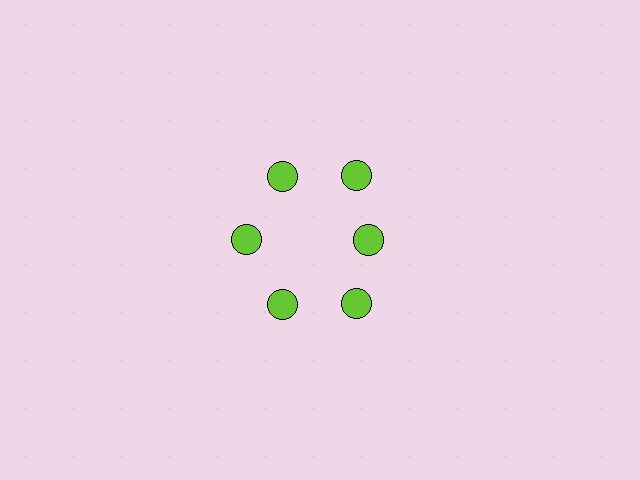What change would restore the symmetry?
The symmetry would be restored by moving it outward, back onto the ring so that all 6 circles sit at equal angles and equal distance from the center.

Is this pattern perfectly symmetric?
No. The 6 lime circles are arranged in a ring, but one element near the 3 o'clock position is pulled inward toward the center, breaking the 6-fold rotational symmetry.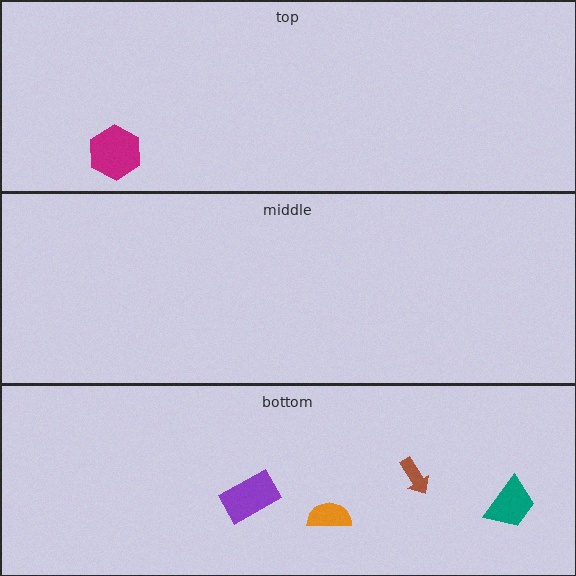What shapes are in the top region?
The magenta hexagon.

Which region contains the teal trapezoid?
The bottom region.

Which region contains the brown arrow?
The bottom region.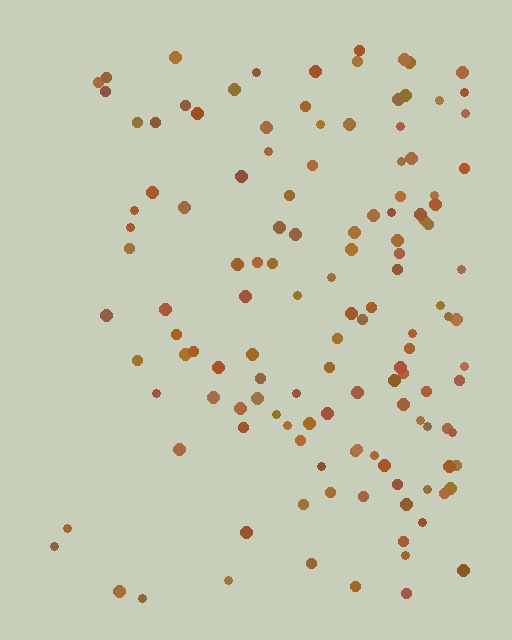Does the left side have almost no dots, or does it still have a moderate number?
Still a moderate number, just noticeably fewer than the right.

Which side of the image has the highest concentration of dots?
The right.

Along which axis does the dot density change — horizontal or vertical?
Horizontal.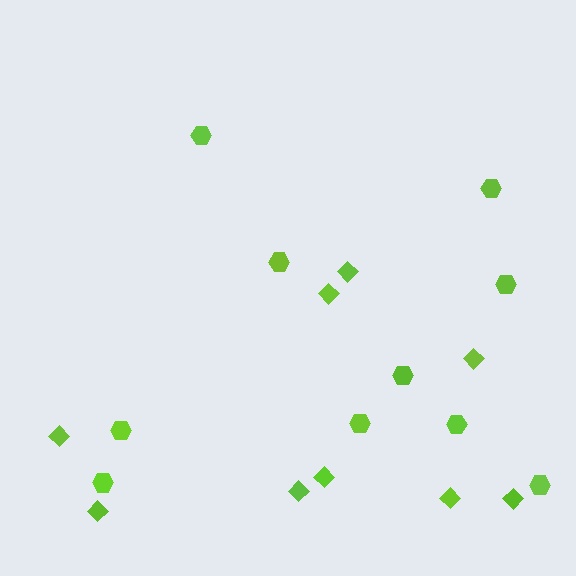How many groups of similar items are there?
There are 2 groups: one group of hexagons (10) and one group of diamonds (9).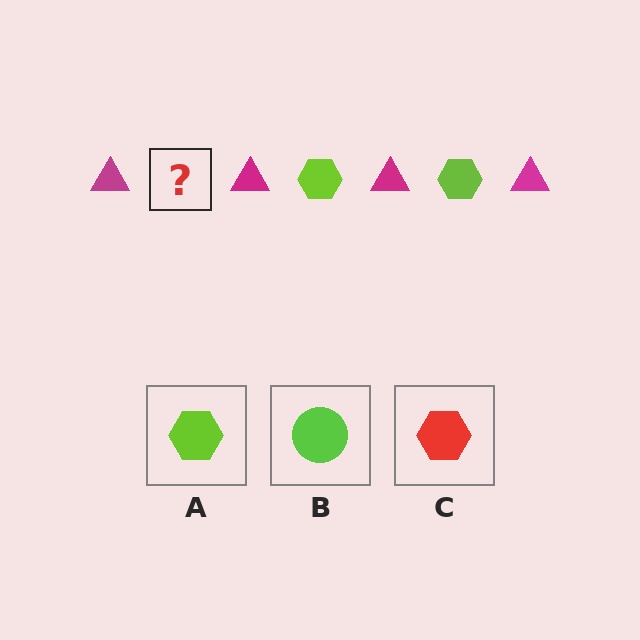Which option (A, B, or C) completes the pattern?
A.